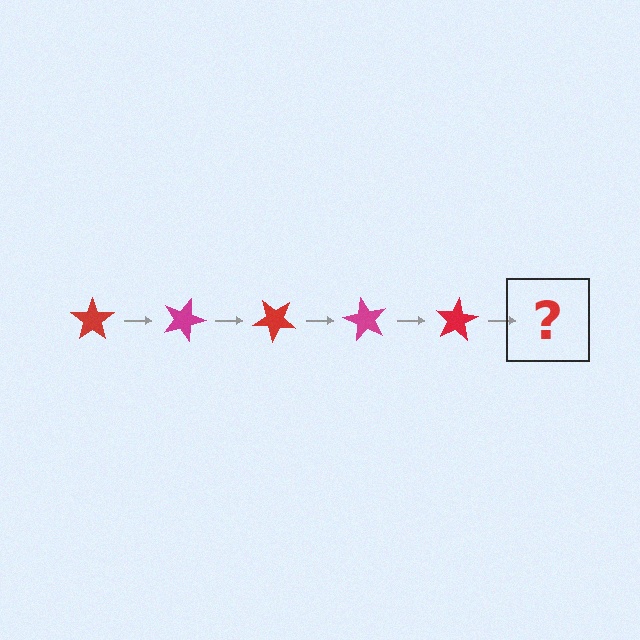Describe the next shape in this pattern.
It should be a magenta star, rotated 100 degrees from the start.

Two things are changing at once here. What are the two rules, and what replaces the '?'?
The two rules are that it rotates 20 degrees each step and the color cycles through red and magenta. The '?' should be a magenta star, rotated 100 degrees from the start.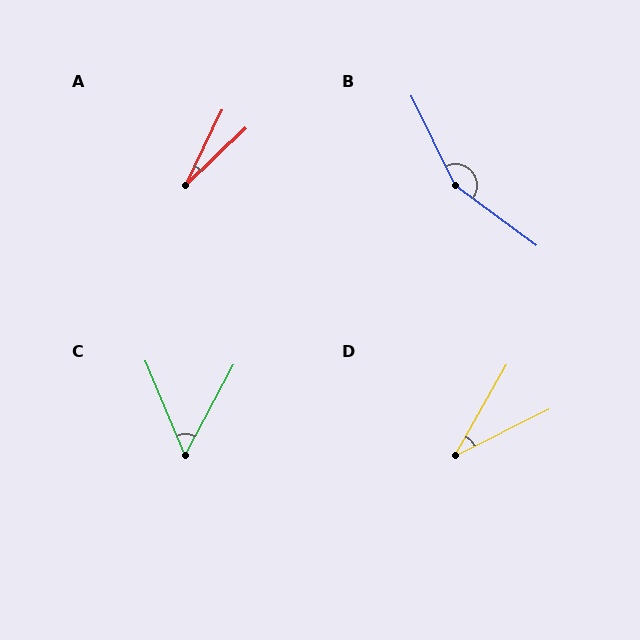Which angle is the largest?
B, at approximately 152 degrees.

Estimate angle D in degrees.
Approximately 34 degrees.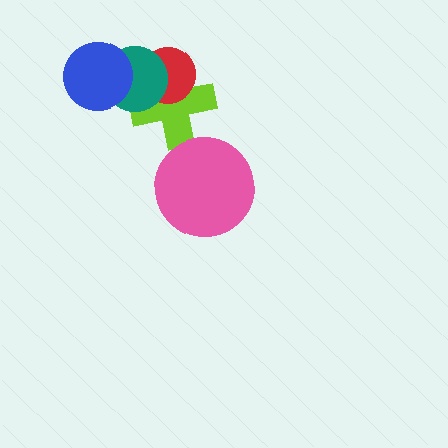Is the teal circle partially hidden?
Yes, it is partially covered by another shape.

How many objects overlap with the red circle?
2 objects overlap with the red circle.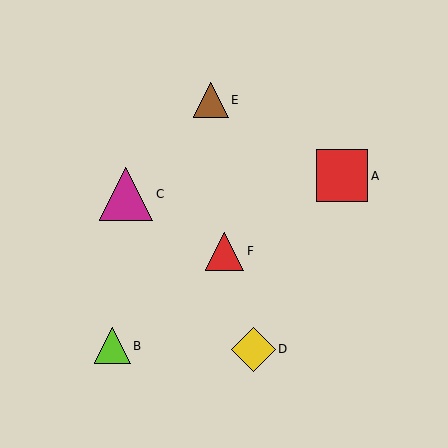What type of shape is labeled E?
Shape E is a brown triangle.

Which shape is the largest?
The magenta triangle (labeled C) is the largest.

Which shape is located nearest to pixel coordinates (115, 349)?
The lime triangle (labeled B) at (112, 346) is nearest to that location.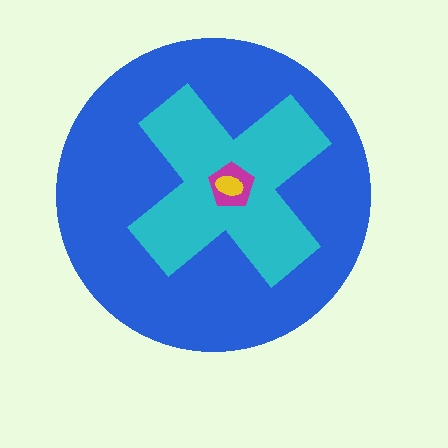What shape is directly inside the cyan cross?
The magenta pentagon.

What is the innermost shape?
The yellow ellipse.